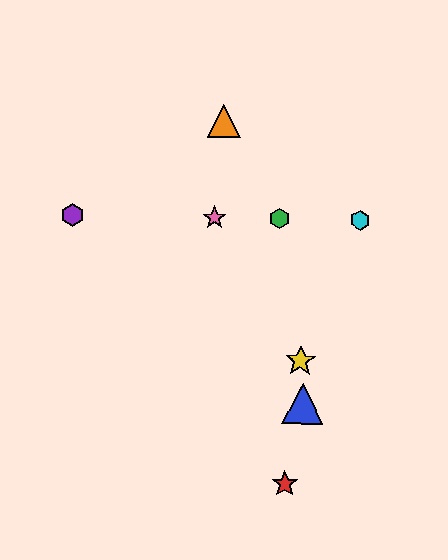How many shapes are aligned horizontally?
4 shapes (the green hexagon, the purple hexagon, the cyan hexagon, the pink star) are aligned horizontally.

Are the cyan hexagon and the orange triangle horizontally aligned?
No, the cyan hexagon is at y≈220 and the orange triangle is at y≈121.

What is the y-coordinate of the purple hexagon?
The purple hexagon is at y≈215.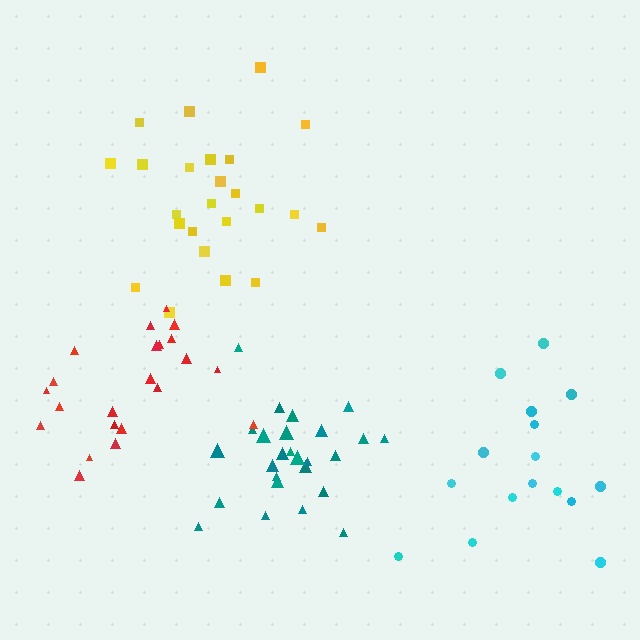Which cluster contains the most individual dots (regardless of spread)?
Teal (26).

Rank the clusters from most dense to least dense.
teal, yellow, red, cyan.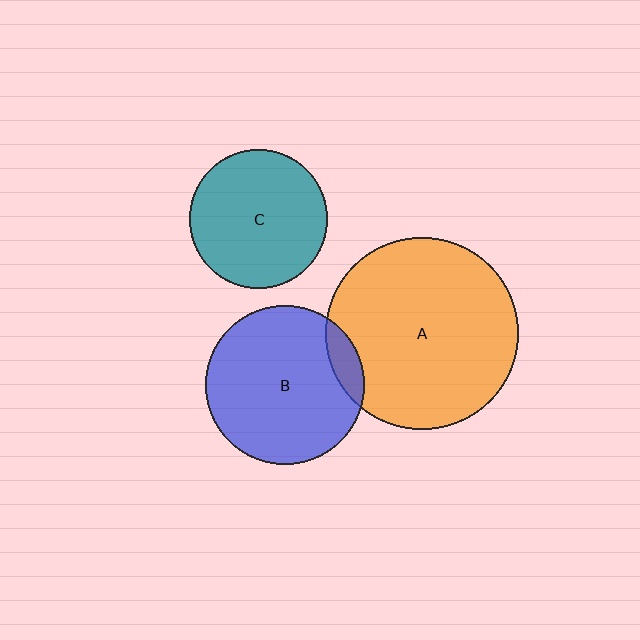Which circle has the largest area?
Circle A (orange).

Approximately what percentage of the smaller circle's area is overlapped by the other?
Approximately 10%.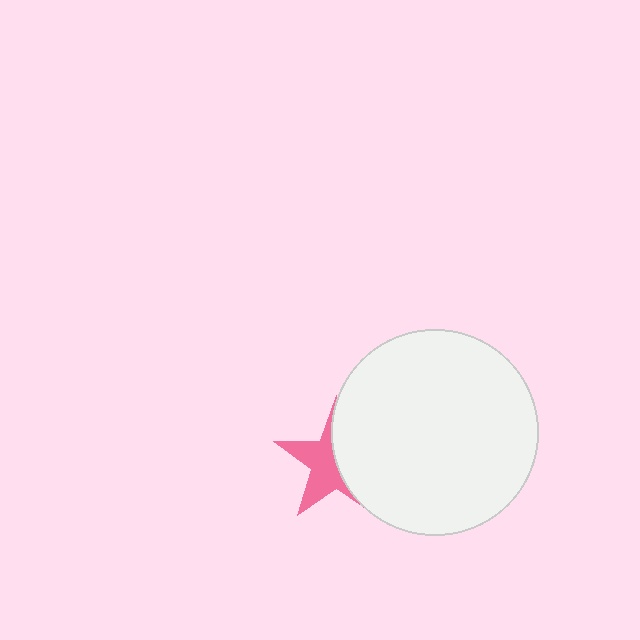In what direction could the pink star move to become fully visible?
The pink star could move left. That would shift it out from behind the white circle entirely.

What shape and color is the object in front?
The object in front is a white circle.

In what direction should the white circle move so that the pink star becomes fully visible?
The white circle should move right. That is the shortest direction to clear the overlap and leave the pink star fully visible.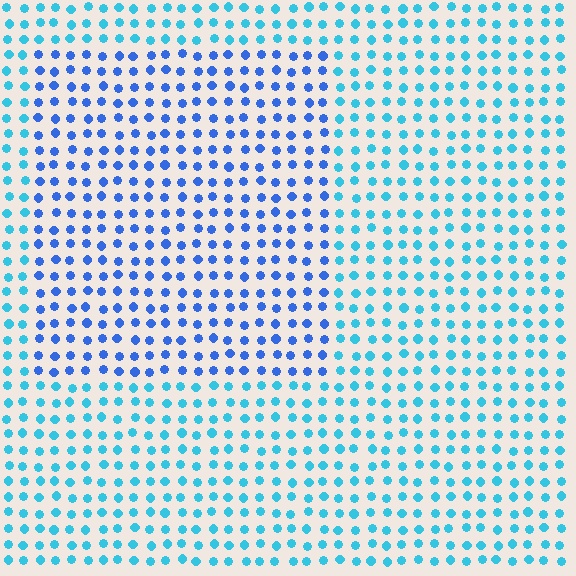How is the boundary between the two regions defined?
The boundary is defined purely by a slight shift in hue (about 32 degrees). Spacing, size, and orientation are identical on both sides.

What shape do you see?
I see a rectangle.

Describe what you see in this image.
The image is filled with small cyan elements in a uniform arrangement. A rectangle-shaped region is visible where the elements are tinted to a slightly different hue, forming a subtle color boundary.